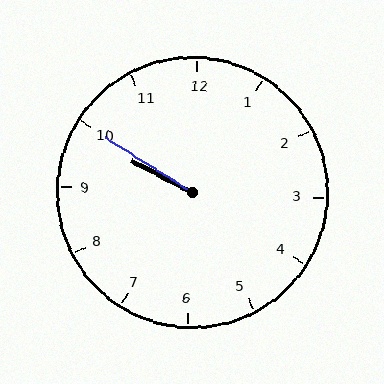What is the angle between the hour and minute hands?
Approximately 5 degrees.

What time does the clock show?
9:50.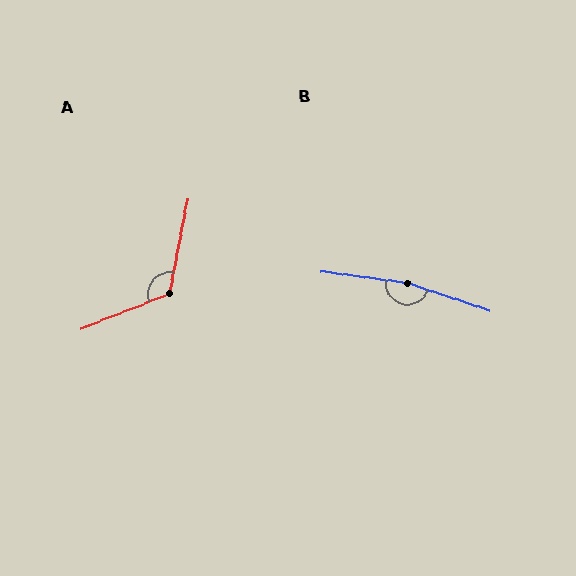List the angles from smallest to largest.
A (123°), B (169°).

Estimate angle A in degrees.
Approximately 123 degrees.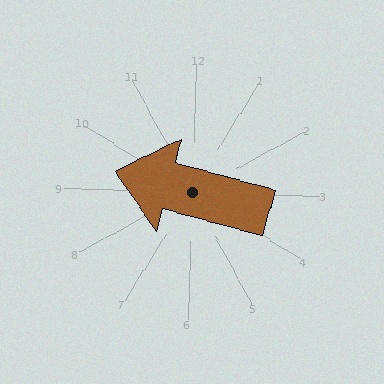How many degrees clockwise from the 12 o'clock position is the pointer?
Approximately 284 degrees.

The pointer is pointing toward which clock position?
Roughly 9 o'clock.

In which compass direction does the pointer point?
West.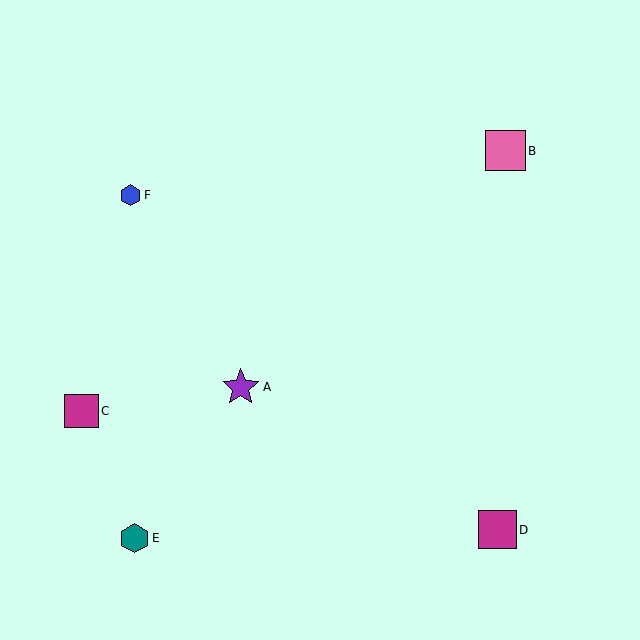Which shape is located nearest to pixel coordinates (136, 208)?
The blue hexagon (labeled F) at (130, 195) is nearest to that location.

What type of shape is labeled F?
Shape F is a blue hexagon.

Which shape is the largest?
The pink square (labeled B) is the largest.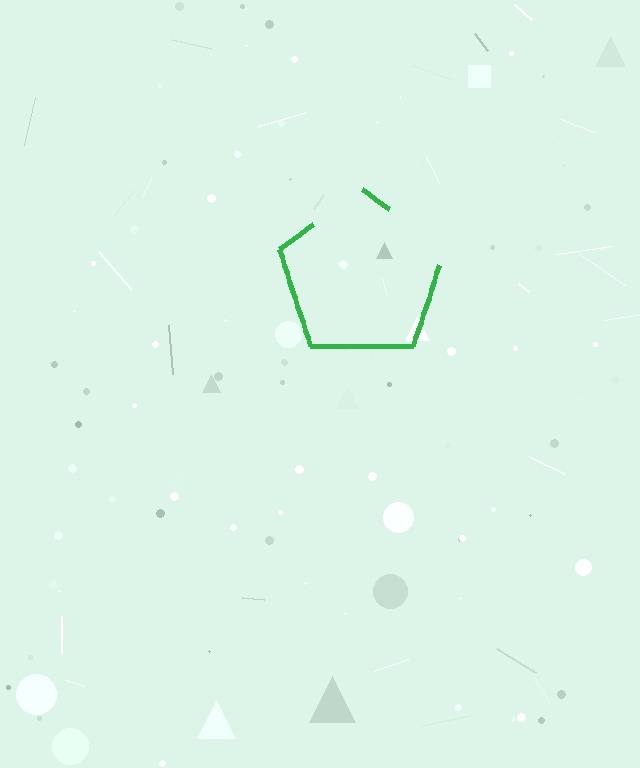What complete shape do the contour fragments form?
The contour fragments form a pentagon.